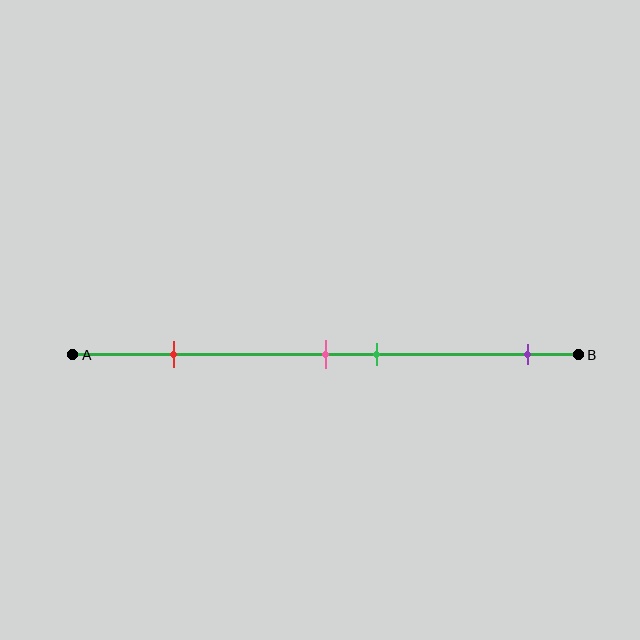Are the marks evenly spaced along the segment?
No, the marks are not evenly spaced.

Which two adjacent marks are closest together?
The pink and green marks are the closest adjacent pair.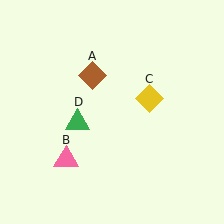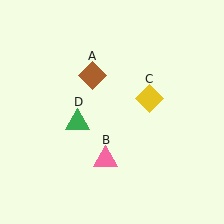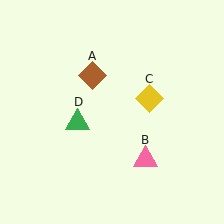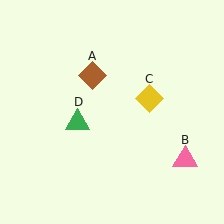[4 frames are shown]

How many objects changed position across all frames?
1 object changed position: pink triangle (object B).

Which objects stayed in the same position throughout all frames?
Brown diamond (object A) and yellow diamond (object C) and green triangle (object D) remained stationary.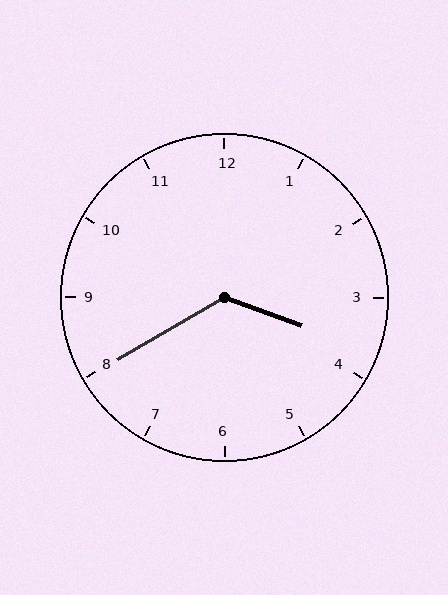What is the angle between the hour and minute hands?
Approximately 130 degrees.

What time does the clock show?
3:40.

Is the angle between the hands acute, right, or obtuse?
It is obtuse.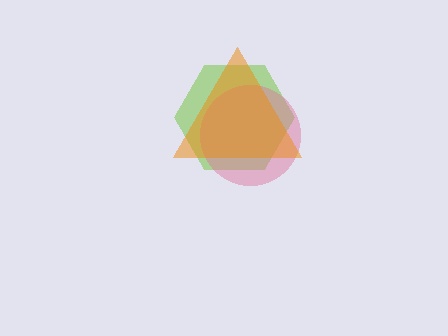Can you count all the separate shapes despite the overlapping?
Yes, there are 3 separate shapes.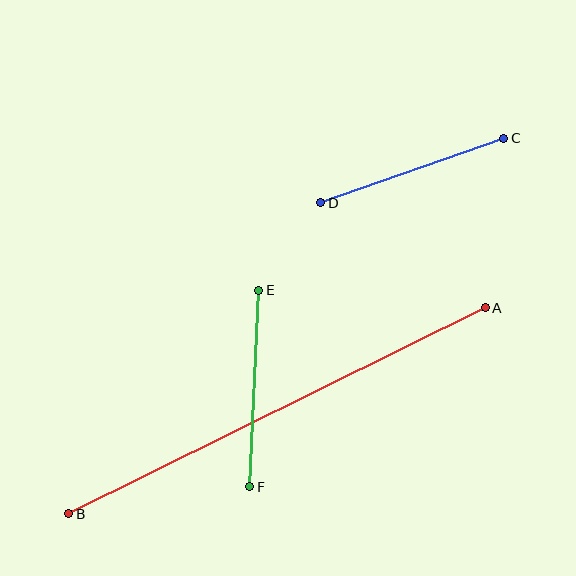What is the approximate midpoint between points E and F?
The midpoint is at approximately (254, 389) pixels.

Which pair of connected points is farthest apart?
Points A and B are farthest apart.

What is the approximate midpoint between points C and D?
The midpoint is at approximately (412, 171) pixels.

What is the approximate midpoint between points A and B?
The midpoint is at approximately (277, 411) pixels.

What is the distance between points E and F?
The distance is approximately 197 pixels.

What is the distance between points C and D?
The distance is approximately 194 pixels.